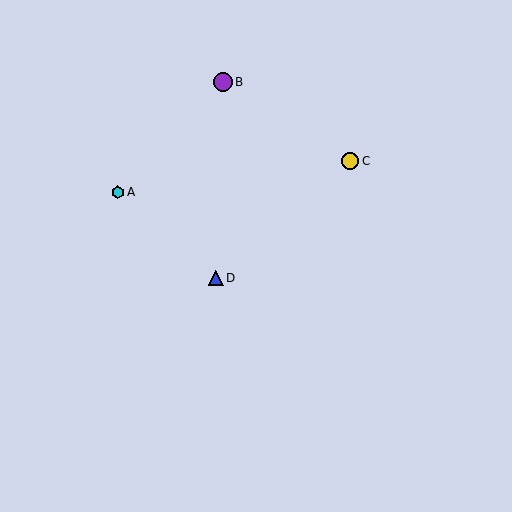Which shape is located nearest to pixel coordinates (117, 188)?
The cyan hexagon (labeled A) at (118, 192) is nearest to that location.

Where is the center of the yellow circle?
The center of the yellow circle is at (350, 161).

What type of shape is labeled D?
Shape D is a blue triangle.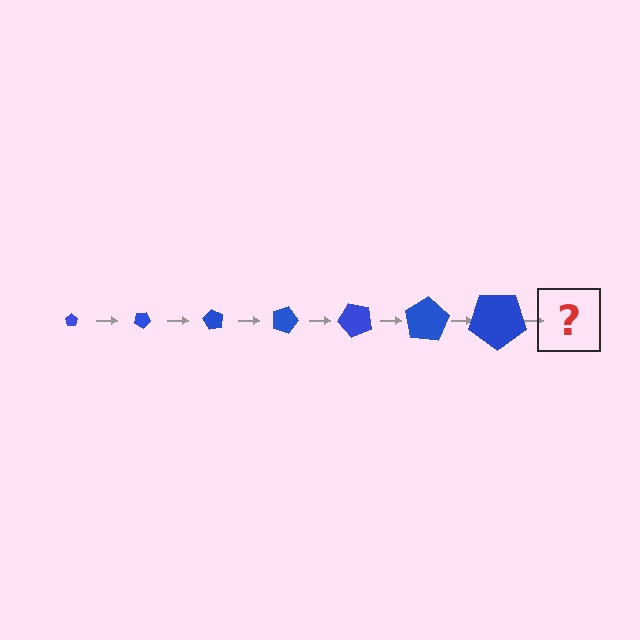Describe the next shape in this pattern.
It should be a pentagon, larger than the previous one and rotated 210 degrees from the start.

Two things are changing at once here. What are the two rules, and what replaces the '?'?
The two rules are that the pentagon grows larger each step and it rotates 30 degrees each step. The '?' should be a pentagon, larger than the previous one and rotated 210 degrees from the start.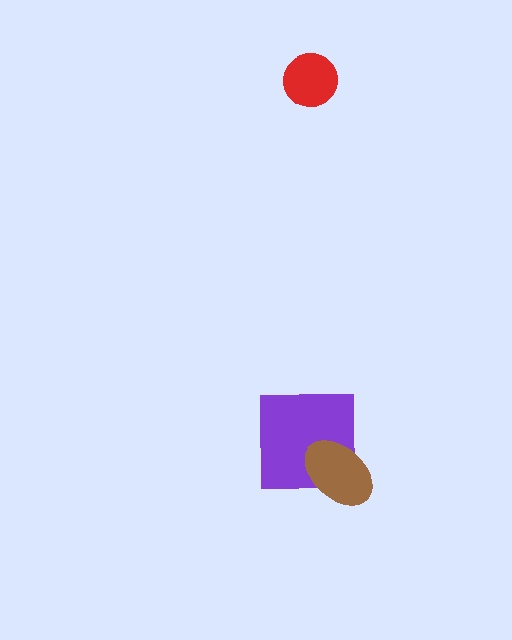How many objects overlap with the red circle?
0 objects overlap with the red circle.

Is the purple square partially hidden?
Yes, it is partially covered by another shape.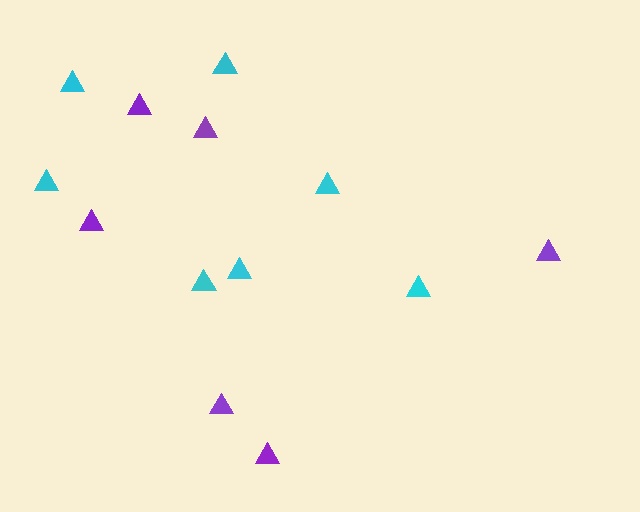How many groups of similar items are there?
There are 2 groups: one group of purple triangles (6) and one group of cyan triangles (7).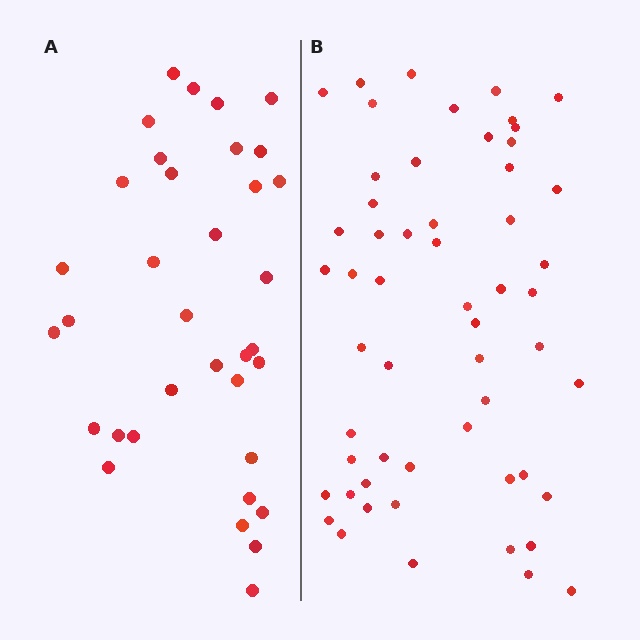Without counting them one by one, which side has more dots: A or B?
Region B (the right region) has more dots.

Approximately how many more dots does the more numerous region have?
Region B has approximately 20 more dots than region A.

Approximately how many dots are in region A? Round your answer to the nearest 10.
About 40 dots. (The exact count is 35, which rounds to 40.)